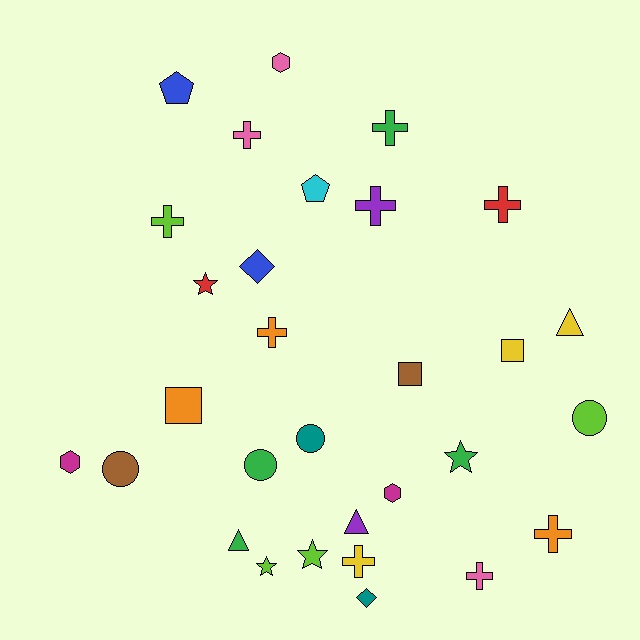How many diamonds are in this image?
There are 2 diamonds.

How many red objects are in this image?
There are 2 red objects.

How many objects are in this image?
There are 30 objects.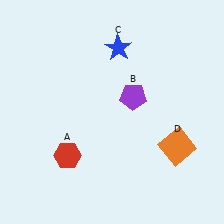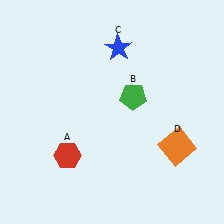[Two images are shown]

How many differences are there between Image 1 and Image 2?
There is 1 difference between the two images.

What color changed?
The pentagon (B) changed from purple in Image 1 to green in Image 2.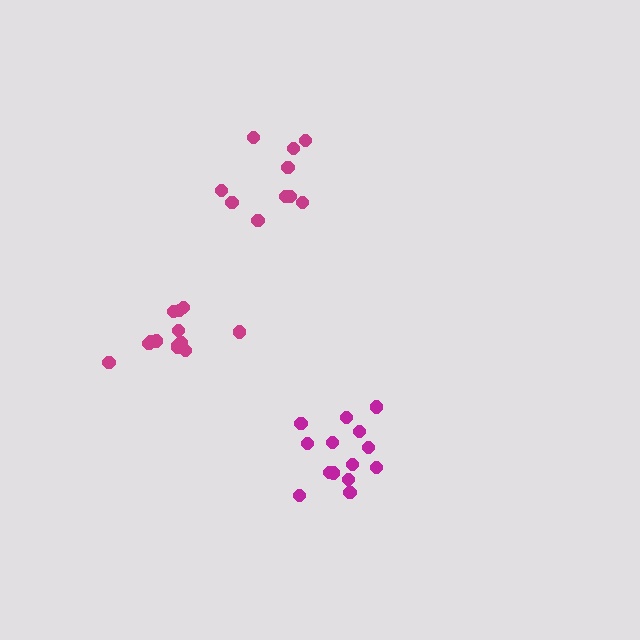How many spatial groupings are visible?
There are 3 spatial groupings.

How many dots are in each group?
Group 1: 10 dots, Group 2: 14 dots, Group 3: 13 dots (37 total).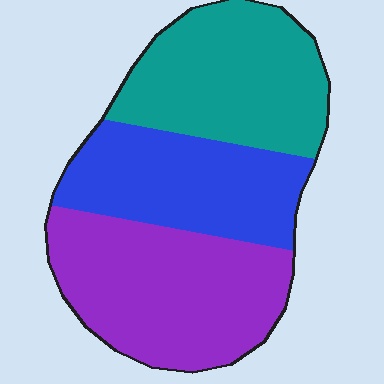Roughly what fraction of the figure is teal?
Teal covers around 35% of the figure.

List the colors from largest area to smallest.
From largest to smallest: purple, teal, blue.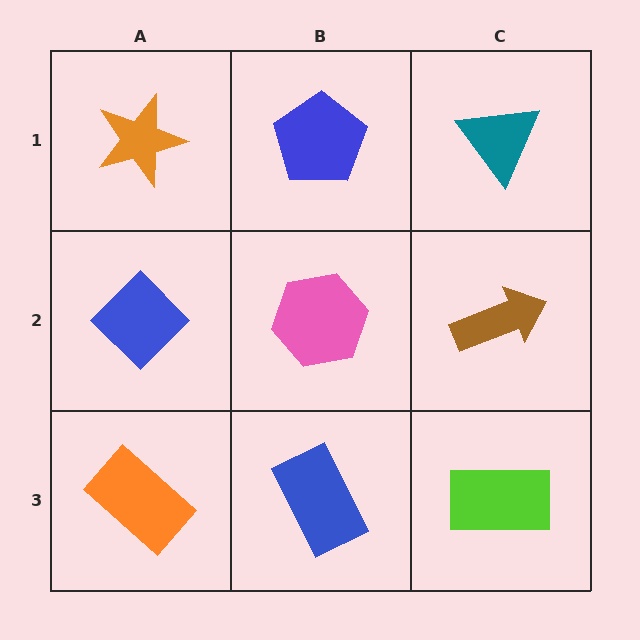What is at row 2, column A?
A blue diamond.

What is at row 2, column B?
A pink hexagon.